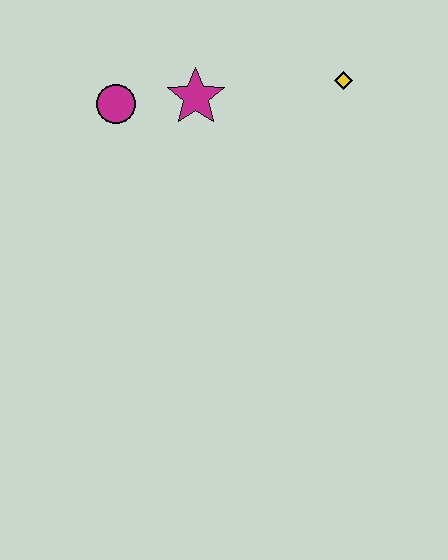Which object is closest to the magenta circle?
The magenta star is closest to the magenta circle.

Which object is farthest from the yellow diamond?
The magenta circle is farthest from the yellow diamond.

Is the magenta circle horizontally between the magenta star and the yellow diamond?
No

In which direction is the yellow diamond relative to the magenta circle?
The yellow diamond is to the right of the magenta circle.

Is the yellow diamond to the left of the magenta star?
No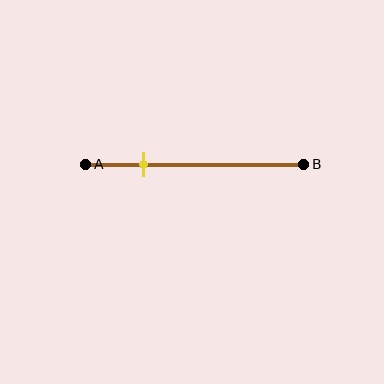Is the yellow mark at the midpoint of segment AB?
No, the mark is at about 25% from A, not at the 50% midpoint.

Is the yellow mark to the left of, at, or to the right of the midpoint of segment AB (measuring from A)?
The yellow mark is to the left of the midpoint of segment AB.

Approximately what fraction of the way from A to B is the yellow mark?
The yellow mark is approximately 25% of the way from A to B.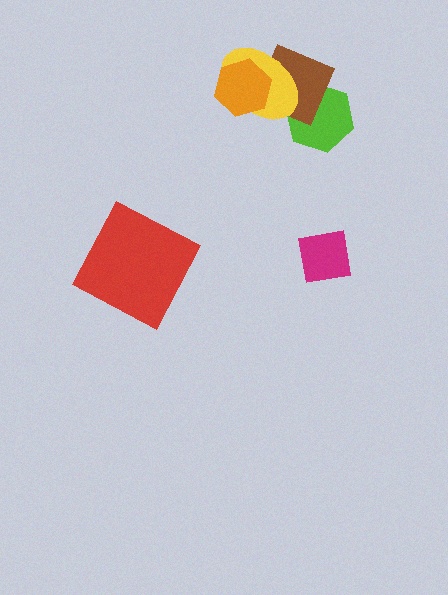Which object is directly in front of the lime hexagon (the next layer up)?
The brown diamond is directly in front of the lime hexagon.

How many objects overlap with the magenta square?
0 objects overlap with the magenta square.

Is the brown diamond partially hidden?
Yes, it is partially covered by another shape.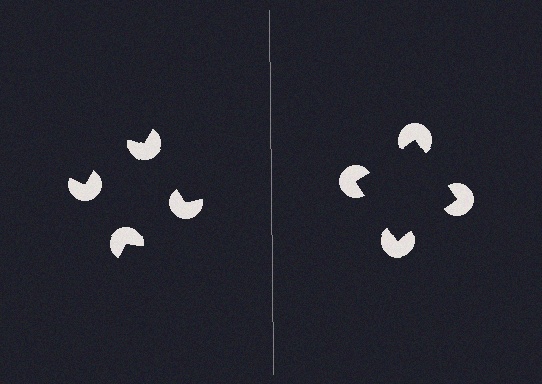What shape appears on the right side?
An illusory square.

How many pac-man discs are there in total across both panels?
8 — 4 on each side.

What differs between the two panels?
The pac-man discs are positioned identically on both sides; only the wedge orientations differ. On the right they align to a square; on the left they are misaligned.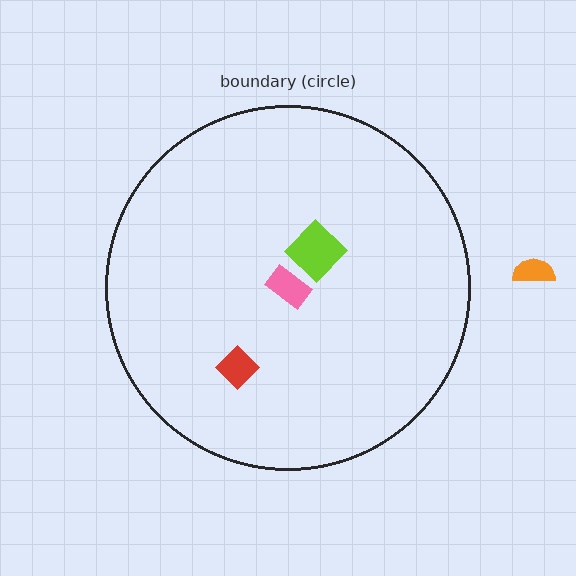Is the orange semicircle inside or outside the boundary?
Outside.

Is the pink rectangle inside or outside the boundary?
Inside.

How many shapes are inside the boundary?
3 inside, 1 outside.